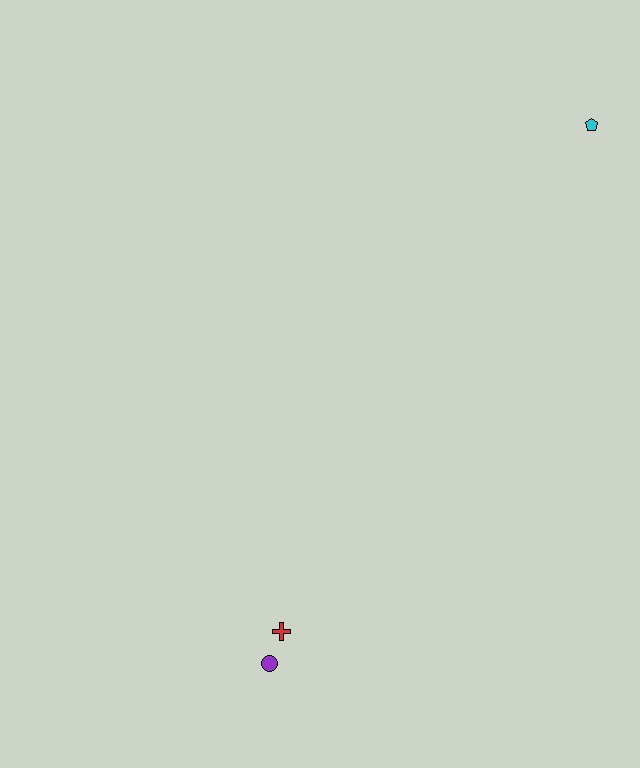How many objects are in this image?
There are 3 objects.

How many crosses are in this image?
There is 1 cross.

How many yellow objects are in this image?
There are no yellow objects.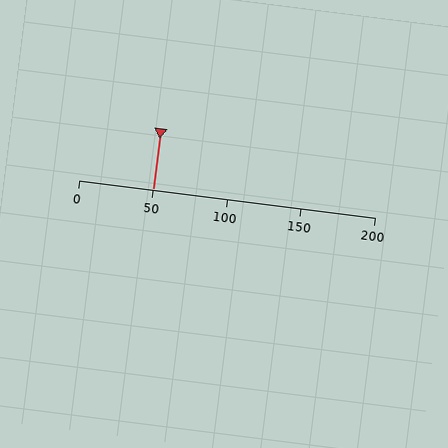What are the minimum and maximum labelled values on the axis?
The axis runs from 0 to 200.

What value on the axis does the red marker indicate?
The marker indicates approximately 50.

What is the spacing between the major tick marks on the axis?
The major ticks are spaced 50 apart.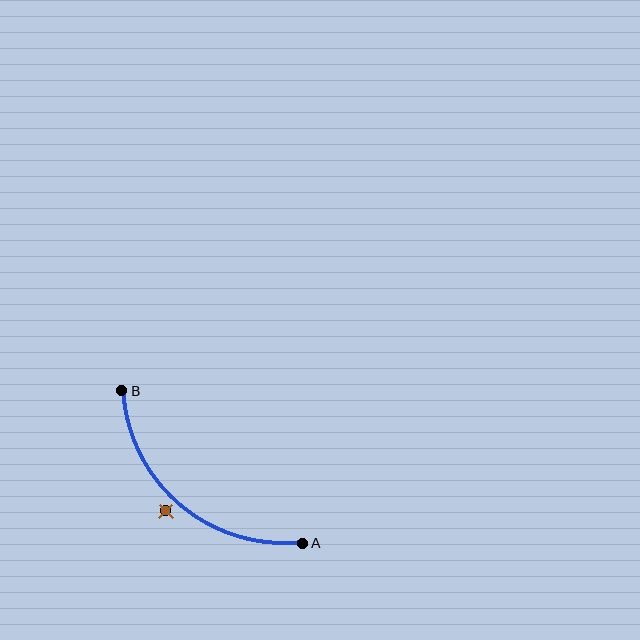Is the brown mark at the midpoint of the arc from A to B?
No — the brown mark does not lie on the arc at all. It sits slightly outside the curve.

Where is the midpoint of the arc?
The arc midpoint is the point on the curve farthest from the straight line joining A and B. It sits below and to the left of that line.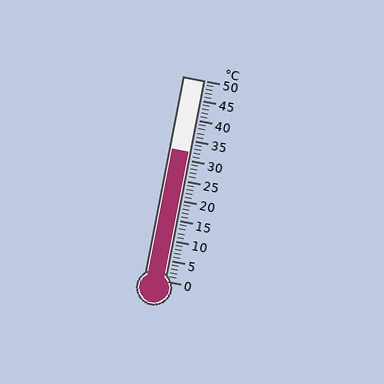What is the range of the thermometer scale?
The thermometer scale ranges from 0°C to 50°C.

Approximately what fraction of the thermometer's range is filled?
The thermometer is filled to approximately 65% of its range.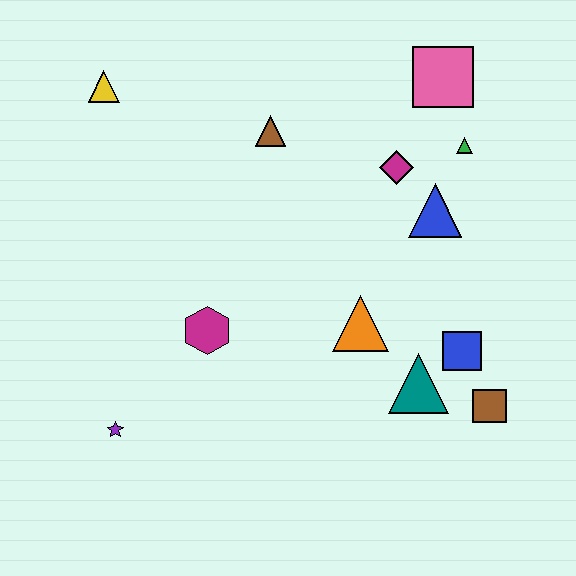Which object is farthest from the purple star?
The pink square is farthest from the purple star.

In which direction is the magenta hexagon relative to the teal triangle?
The magenta hexagon is to the left of the teal triangle.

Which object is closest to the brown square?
The blue square is closest to the brown square.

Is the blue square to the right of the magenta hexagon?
Yes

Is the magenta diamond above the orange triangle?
Yes